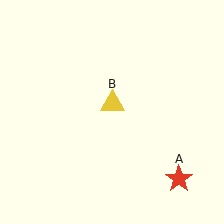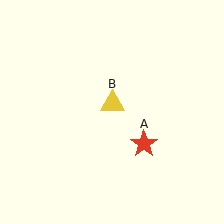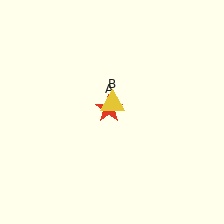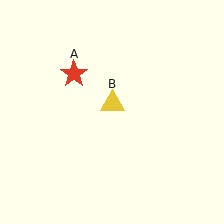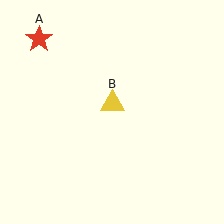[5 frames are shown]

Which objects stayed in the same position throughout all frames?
Yellow triangle (object B) remained stationary.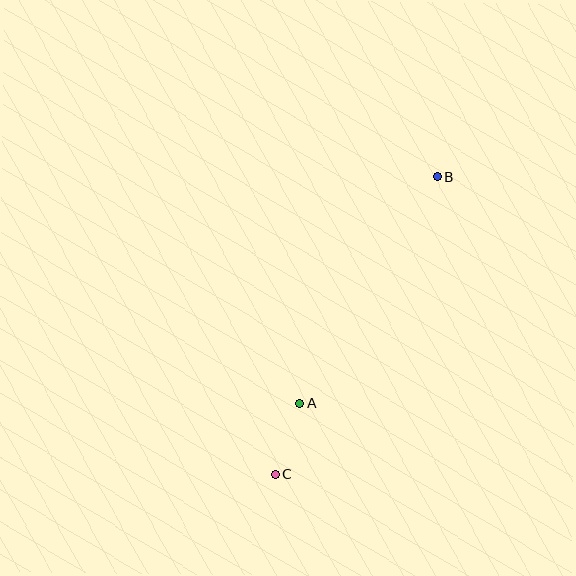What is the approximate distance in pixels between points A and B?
The distance between A and B is approximately 264 pixels.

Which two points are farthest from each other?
Points B and C are farthest from each other.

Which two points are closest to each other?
Points A and C are closest to each other.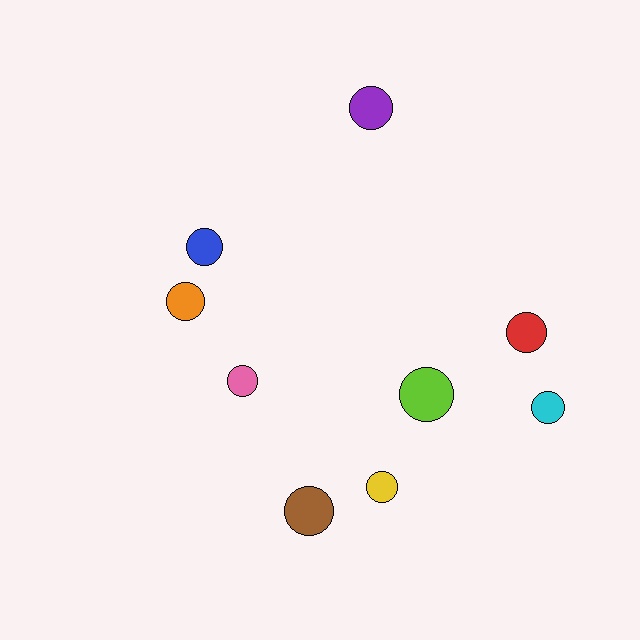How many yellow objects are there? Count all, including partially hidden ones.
There is 1 yellow object.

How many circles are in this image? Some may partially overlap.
There are 9 circles.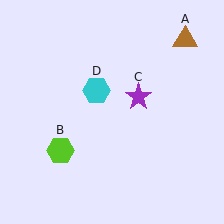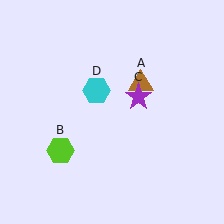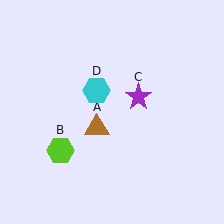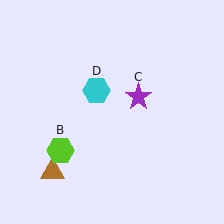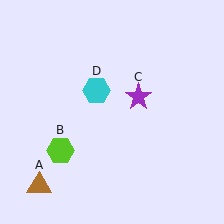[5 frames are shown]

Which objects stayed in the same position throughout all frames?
Lime hexagon (object B) and purple star (object C) and cyan hexagon (object D) remained stationary.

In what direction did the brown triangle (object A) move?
The brown triangle (object A) moved down and to the left.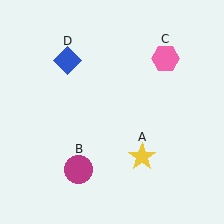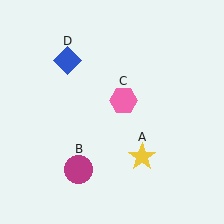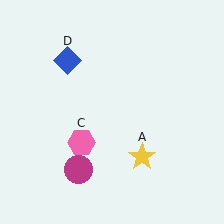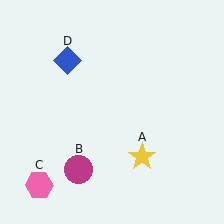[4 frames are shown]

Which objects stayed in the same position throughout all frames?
Yellow star (object A) and magenta circle (object B) and blue diamond (object D) remained stationary.